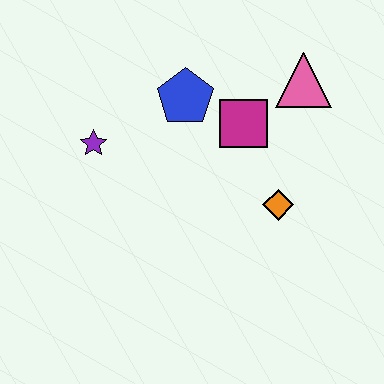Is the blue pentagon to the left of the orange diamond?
Yes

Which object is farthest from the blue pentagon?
The orange diamond is farthest from the blue pentagon.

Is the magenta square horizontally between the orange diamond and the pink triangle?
No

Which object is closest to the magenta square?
The blue pentagon is closest to the magenta square.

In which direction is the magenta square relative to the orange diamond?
The magenta square is above the orange diamond.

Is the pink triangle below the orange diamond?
No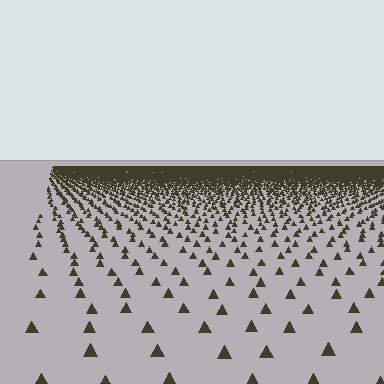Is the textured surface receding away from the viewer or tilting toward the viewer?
The surface is receding away from the viewer. Texture elements get smaller and denser toward the top.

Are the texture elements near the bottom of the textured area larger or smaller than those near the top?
Larger. Near the bottom, elements are closer to the viewer and appear at a bigger on-screen size.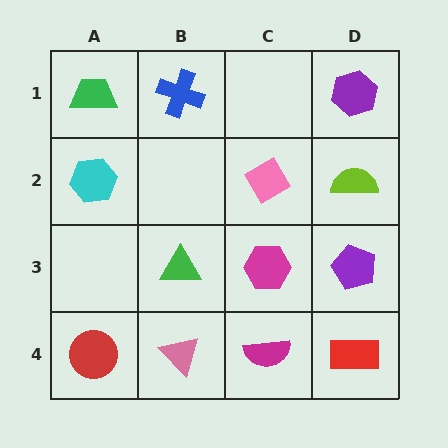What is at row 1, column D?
A purple hexagon.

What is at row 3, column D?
A purple pentagon.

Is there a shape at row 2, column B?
No, that cell is empty.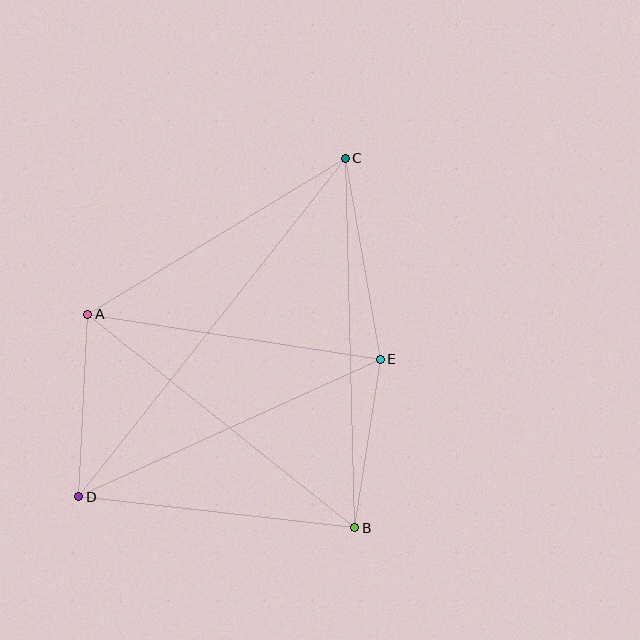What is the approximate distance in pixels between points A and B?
The distance between A and B is approximately 342 pixels.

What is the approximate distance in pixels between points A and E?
The distance between A and E is approximately 296 pixels.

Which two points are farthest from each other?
Points C and D are farthest from each other.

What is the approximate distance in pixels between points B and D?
The distance between B and D is approximately 278 pixels.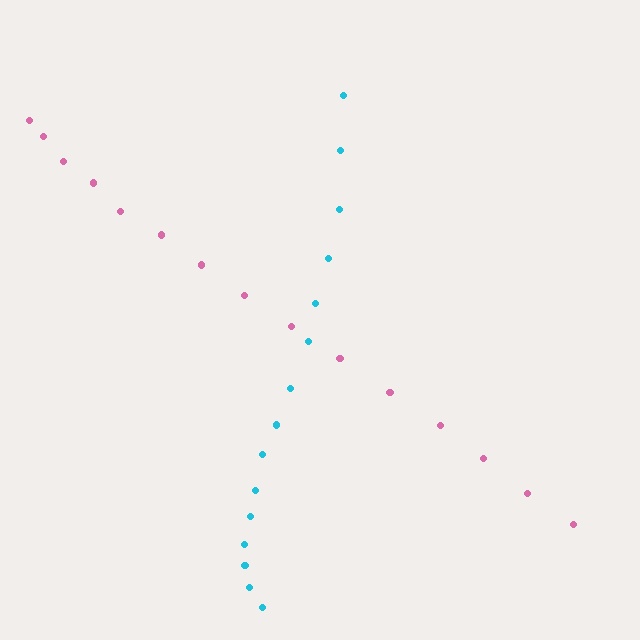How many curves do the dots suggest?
There are 2 distinct paths.